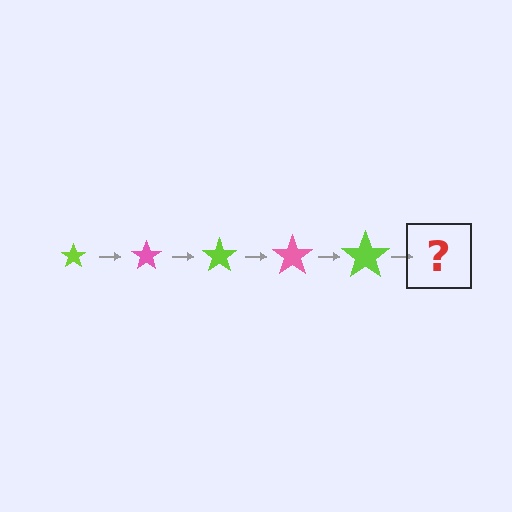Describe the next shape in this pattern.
It should be a pink star, larger than the previous one.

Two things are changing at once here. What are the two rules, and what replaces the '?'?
The two rules are that the star grows larger each step and the color cycles through lime and pink. The '?' should be a pink star, larger than the previous one.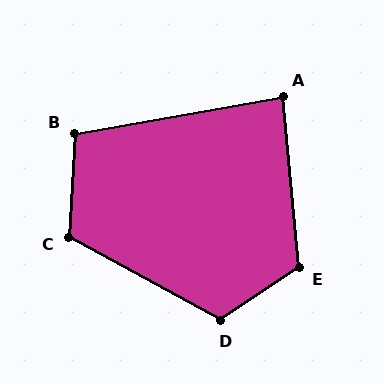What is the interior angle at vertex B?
Approximately 103 degrees (obtuse).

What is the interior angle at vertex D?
Approximately 118 degrees (obtuse).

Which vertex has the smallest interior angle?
A, at approximately 86 degrees.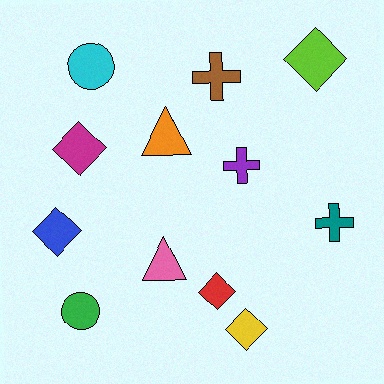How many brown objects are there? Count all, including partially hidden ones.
There is 1 brown object.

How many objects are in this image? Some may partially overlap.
There are 12 objects.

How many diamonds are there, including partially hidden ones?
There are 5 diamonds.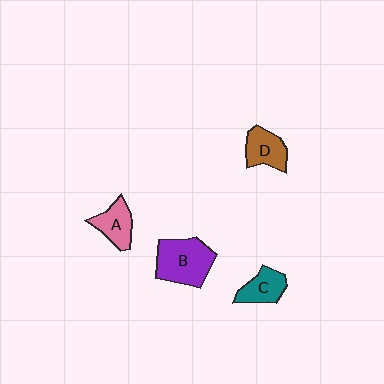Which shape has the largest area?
Shape B (purple).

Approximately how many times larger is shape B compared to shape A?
Approximately 1.7 times.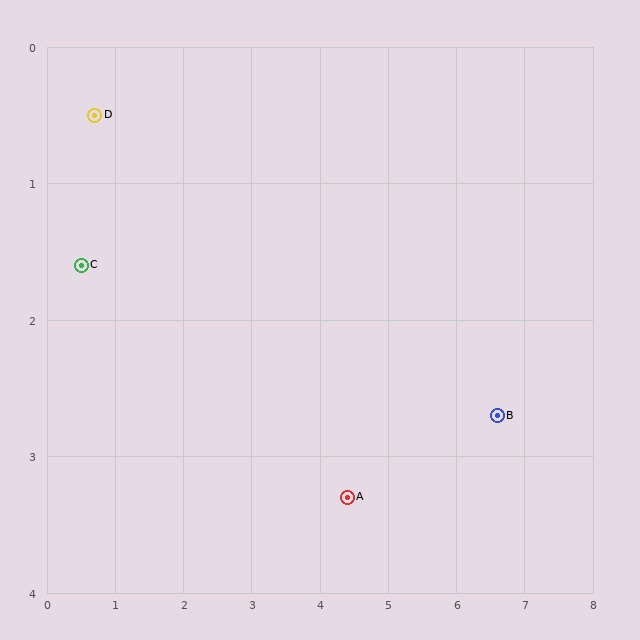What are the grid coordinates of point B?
Point B is at approximately (6.6, 2.7).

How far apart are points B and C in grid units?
Points B and C are about 6.2 grid units apart.